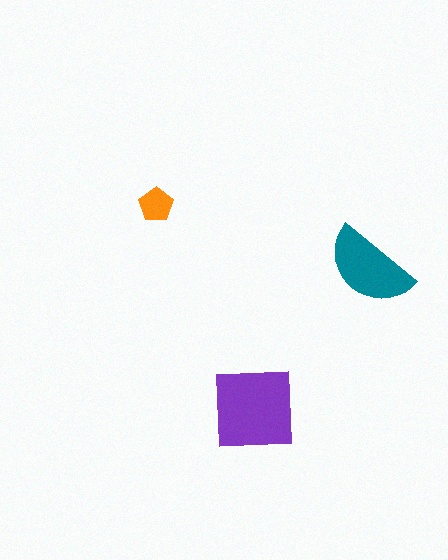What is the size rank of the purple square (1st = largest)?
1st.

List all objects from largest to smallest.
The purple square, the teal semicircle, the orange pentagon.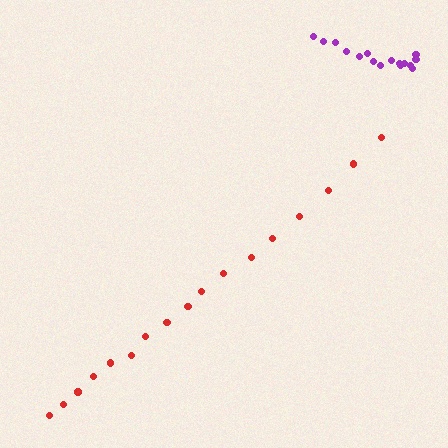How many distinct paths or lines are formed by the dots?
There are 2 distinct paths.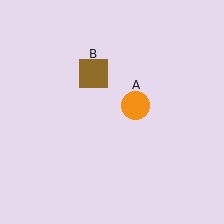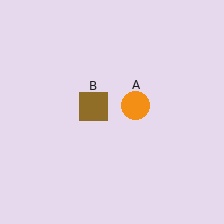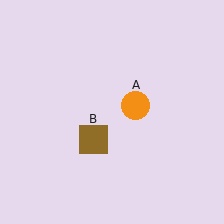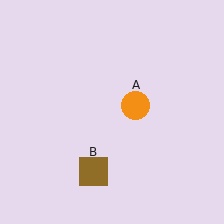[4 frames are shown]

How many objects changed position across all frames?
1 object changed position: brown square (object B).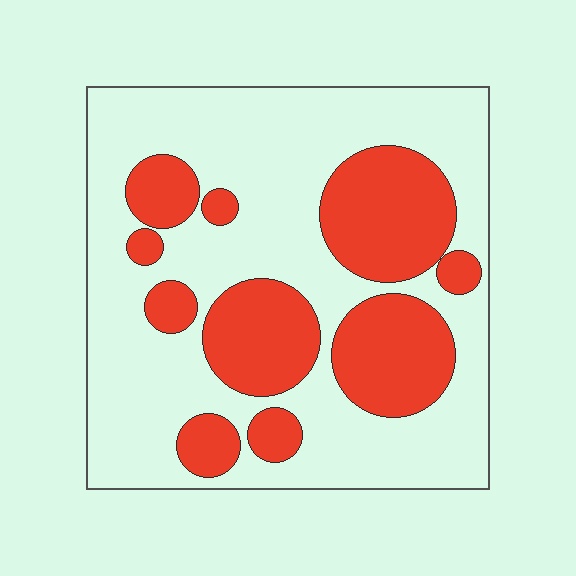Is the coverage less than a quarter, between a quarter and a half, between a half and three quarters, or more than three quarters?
Between a quarter and a half.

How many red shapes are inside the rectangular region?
10.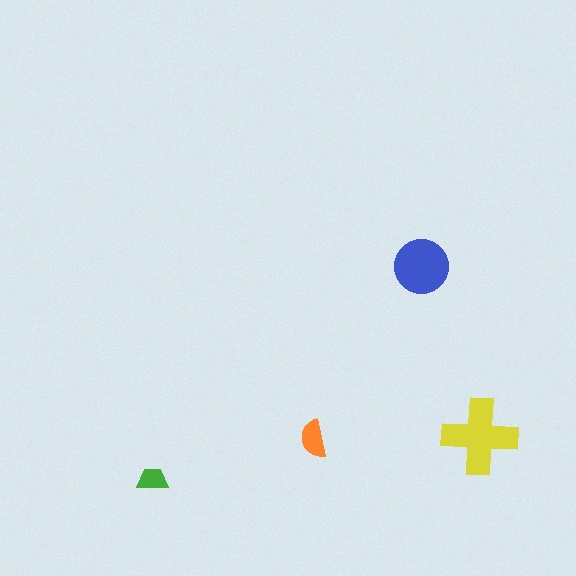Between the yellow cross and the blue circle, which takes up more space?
The yellow cross.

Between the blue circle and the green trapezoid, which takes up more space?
The blue circle.